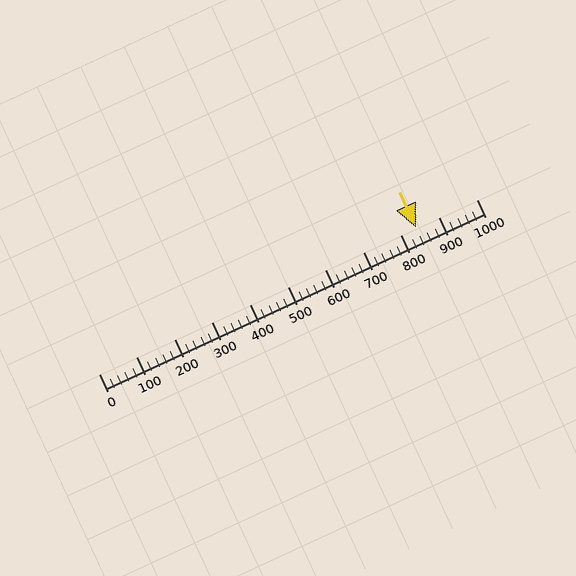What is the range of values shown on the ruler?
The ruler shows values from 0 to 1000.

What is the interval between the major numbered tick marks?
The major tick marks are spaced 100 units apart.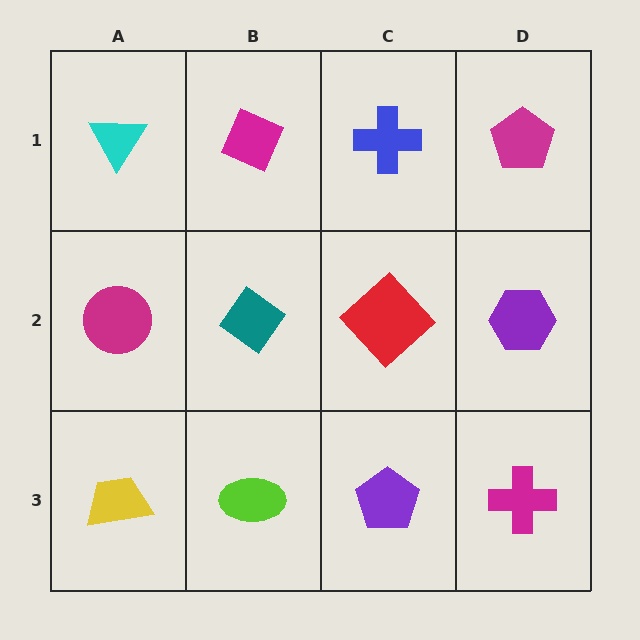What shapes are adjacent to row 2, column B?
A magenta diamond (row 1, column B), a lime ellipse (row 3, column B), a magenta circle (row 2, column A), a red diamond (row 2, column C).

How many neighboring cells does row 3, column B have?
3.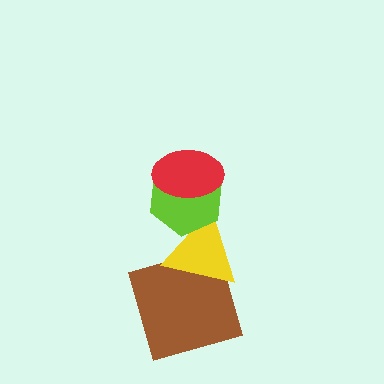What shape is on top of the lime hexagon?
The red ellipse is on top of the lime hexagon.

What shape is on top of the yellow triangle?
The lime hexagon is on top of the yellow triangle.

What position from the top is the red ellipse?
The red ellipse is 1st from the top.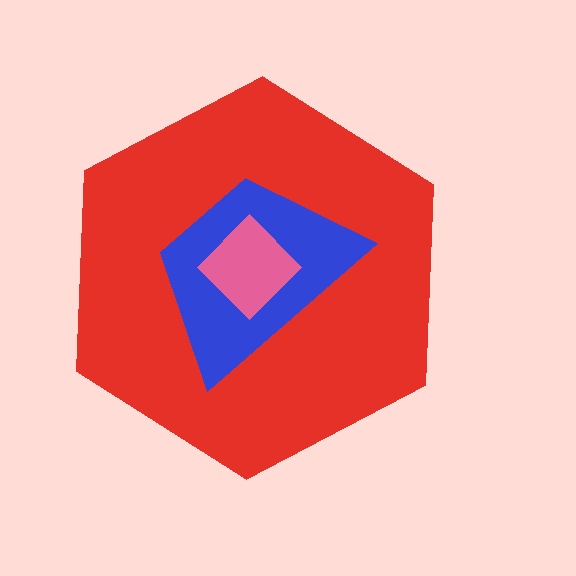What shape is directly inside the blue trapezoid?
The pink diamond.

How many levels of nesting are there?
3.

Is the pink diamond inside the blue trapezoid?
Yes.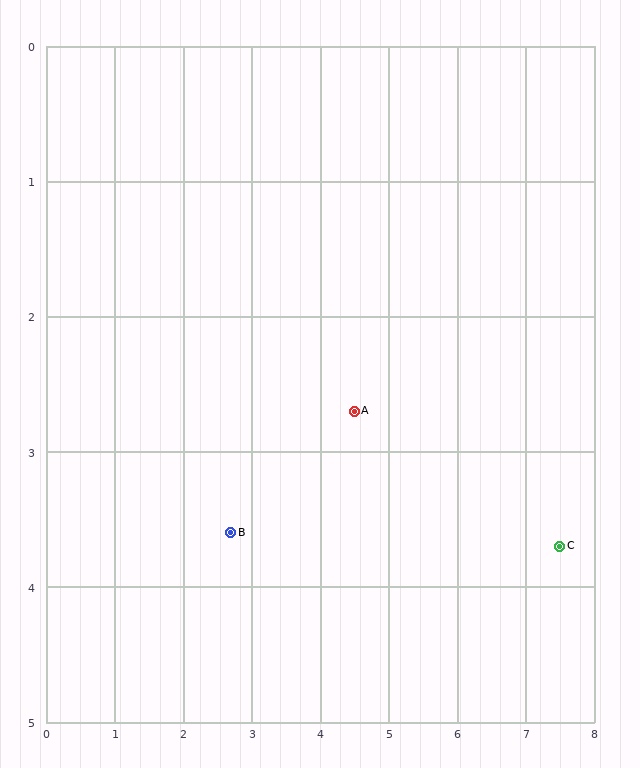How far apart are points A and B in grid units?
Points A and B are about 2.0 grid units apart.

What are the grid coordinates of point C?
Point C is at approximately (7.5, 3.7).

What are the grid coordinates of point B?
Point B is at approximately (2.7, 3.6).